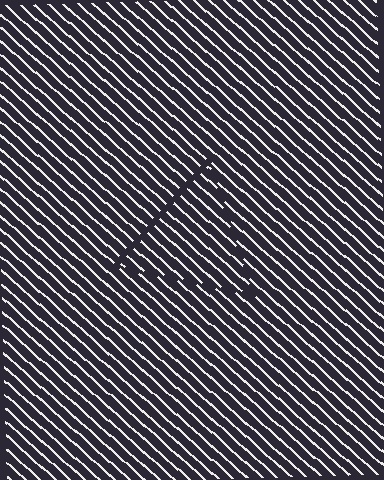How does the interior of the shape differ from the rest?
The interior of the shape contains the same grating, shifted by half a period — the contour is defined by the phase discontinuity where line-ends from the inner and outer gratings abut.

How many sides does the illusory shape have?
3 sides — the line-ends trace a triangle.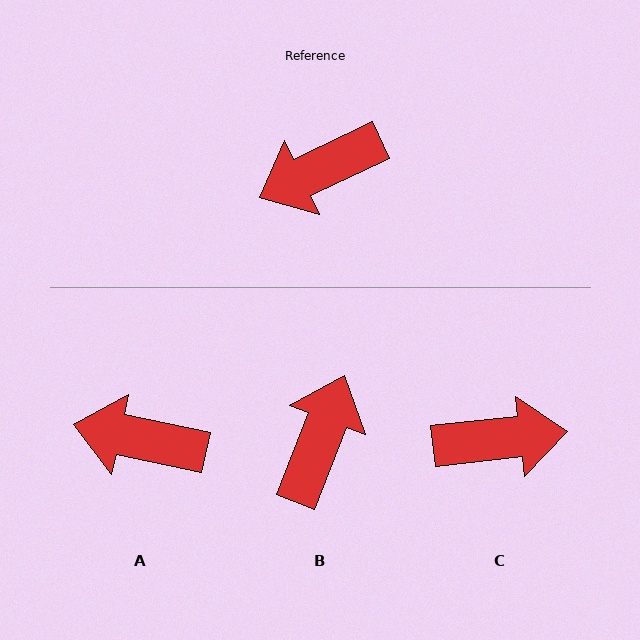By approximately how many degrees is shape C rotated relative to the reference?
Approximately 161 degrees counter-clockwise.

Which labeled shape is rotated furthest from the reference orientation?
C, about 161 degrees away.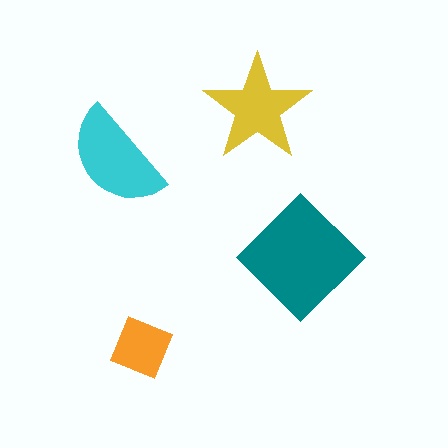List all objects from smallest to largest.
The orange square, the yellow star, the cyan semicircle, the teal diamond.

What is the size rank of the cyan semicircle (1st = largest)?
2nd.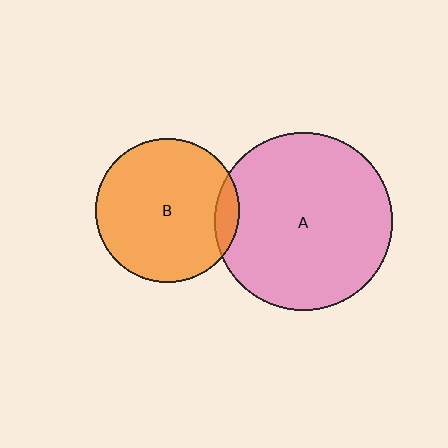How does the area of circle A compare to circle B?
Approximately 1.5 times.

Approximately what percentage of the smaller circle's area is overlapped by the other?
Approximately 10%.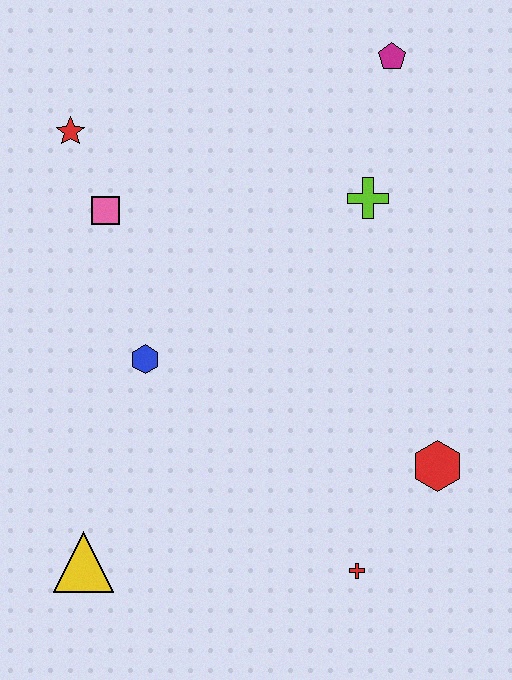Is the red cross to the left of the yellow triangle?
No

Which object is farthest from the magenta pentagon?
The yellow triangle is farthest from the magenta pentagon.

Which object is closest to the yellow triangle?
The blue hexagon is closest to the yellow triangle.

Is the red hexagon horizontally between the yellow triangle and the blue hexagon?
No